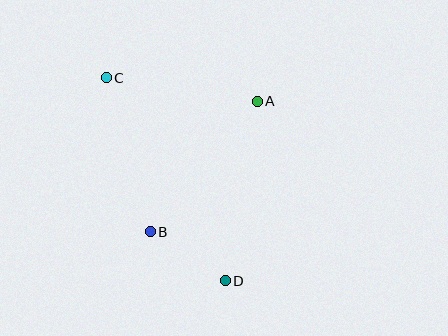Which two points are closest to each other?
Points B and D are closest to each other.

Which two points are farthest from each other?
Points C and D are farthest from each other.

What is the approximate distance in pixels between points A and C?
The distance between A and C is approximately 153 pixels.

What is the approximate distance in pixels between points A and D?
The distance between A and D is approximately 183 pixels.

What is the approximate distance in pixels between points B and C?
The distance between B and C is approximately 160 pixels.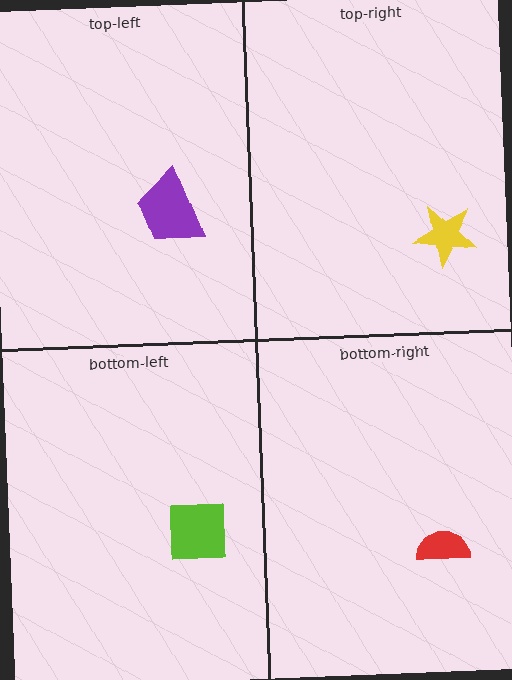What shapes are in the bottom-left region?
The lime square.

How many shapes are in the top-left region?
1.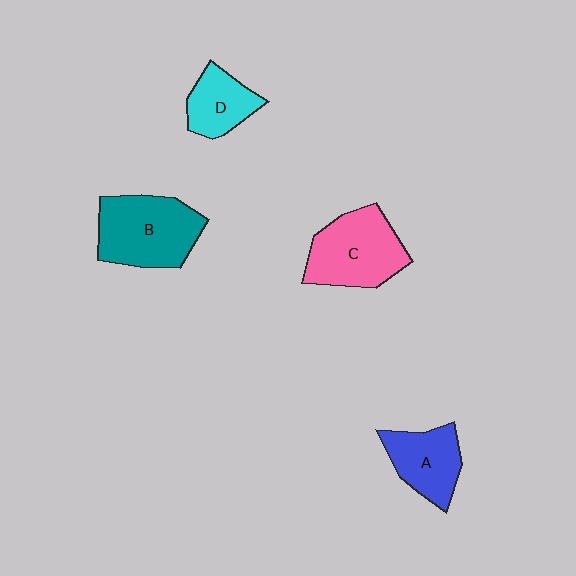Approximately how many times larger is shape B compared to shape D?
Approximately 1.8 times.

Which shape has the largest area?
Shape B (teal).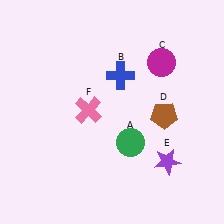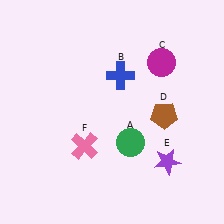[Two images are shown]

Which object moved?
The pink cross (F) moved down.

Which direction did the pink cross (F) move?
The pink cross (F) moved down.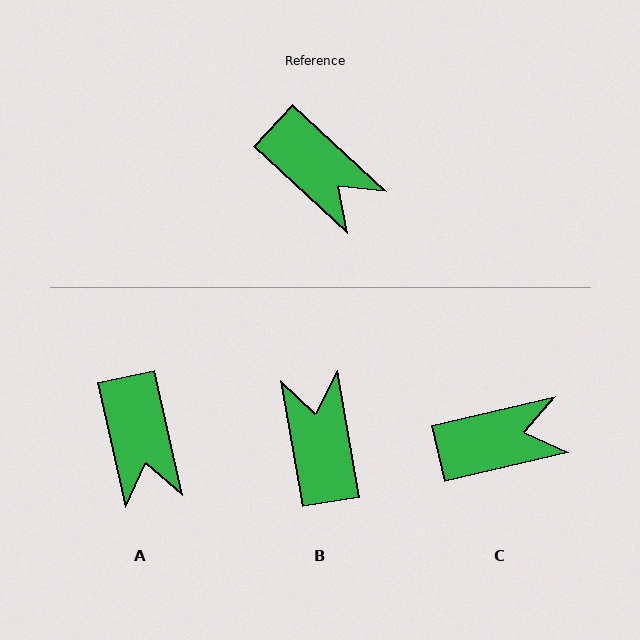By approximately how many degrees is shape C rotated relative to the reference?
Approximately 56 degrees counter-clockwise.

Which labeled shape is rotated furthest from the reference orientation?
B, about 142 degrees away.